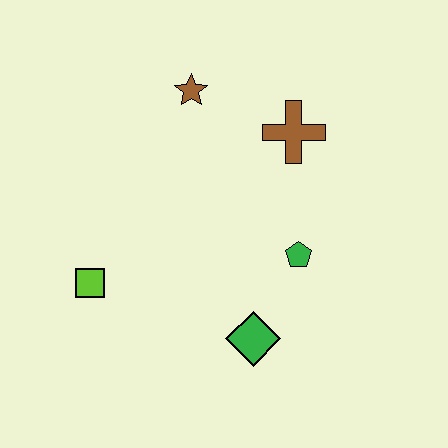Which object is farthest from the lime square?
The brown cross is farthest from the lime square.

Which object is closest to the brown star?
The brown cross is closest to the brown star.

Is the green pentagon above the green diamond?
Yes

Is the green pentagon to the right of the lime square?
Yes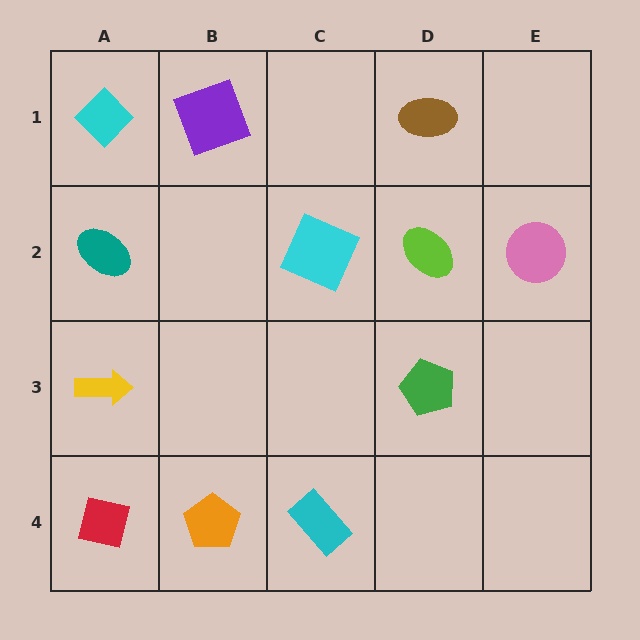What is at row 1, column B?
A purple square.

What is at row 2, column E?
A pink circle.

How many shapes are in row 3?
2 shapes.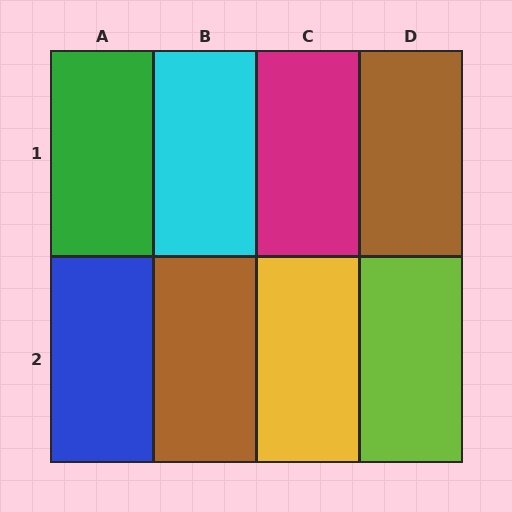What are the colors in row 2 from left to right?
Blue, brown, yellow, lime.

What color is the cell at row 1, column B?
Cyan.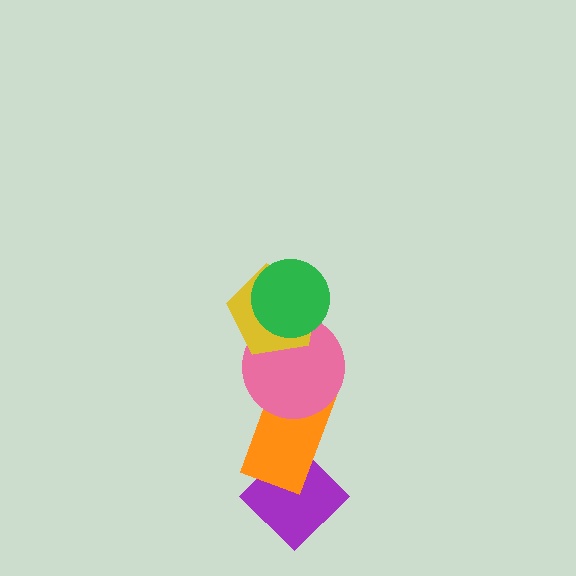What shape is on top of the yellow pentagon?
The green circle is on top of the yellow pentagon.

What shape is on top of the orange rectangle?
The pink circle is on top of the orange rectangle.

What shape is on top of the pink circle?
The yellow pentagon is on top of the pink circle.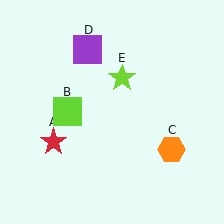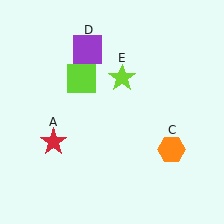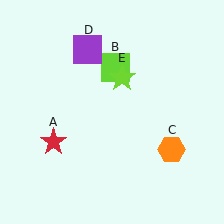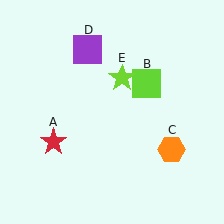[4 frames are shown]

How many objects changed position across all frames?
1 object changed position: lime square (object B).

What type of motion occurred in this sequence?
The lime square (object B) rotated clockwise around the center of the scene.